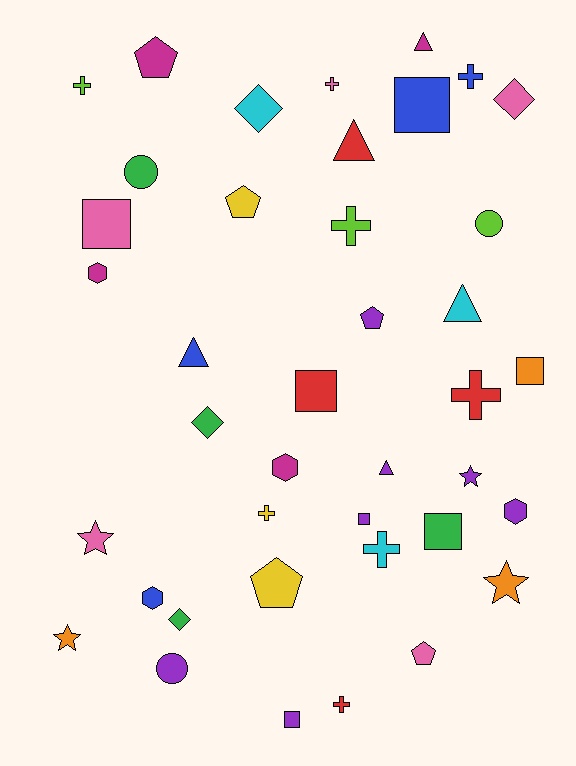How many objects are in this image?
There are 40 objects.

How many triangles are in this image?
There are 5 triangles.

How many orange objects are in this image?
There are 3 orange objects.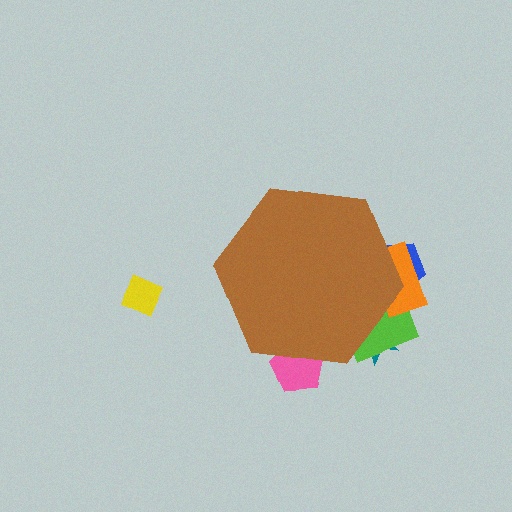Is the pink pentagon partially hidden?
Yes, the pink pentagon is partially hidden behind the brown hexagon.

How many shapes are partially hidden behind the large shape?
5 shapes are partially hidden.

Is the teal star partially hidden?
Yes, the teal star is partially hidden behind the brown hexagon.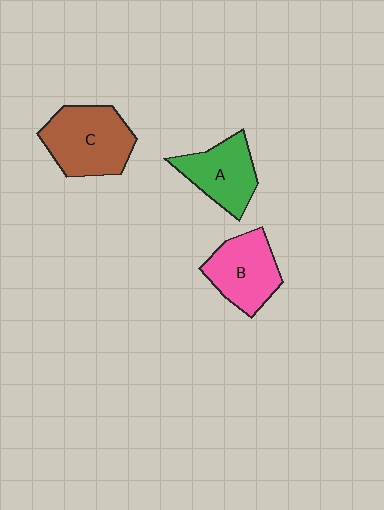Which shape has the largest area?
Shape C (brown).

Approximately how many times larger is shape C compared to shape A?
Approximately 1.3 times.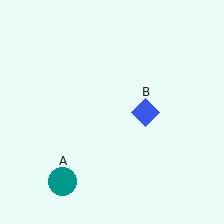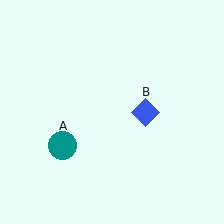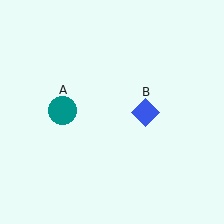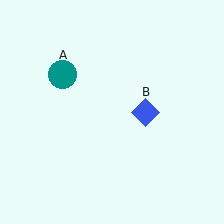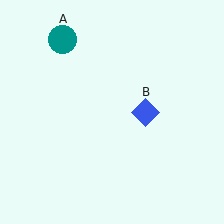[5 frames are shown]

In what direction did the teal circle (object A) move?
The teal circle (object A) moved up.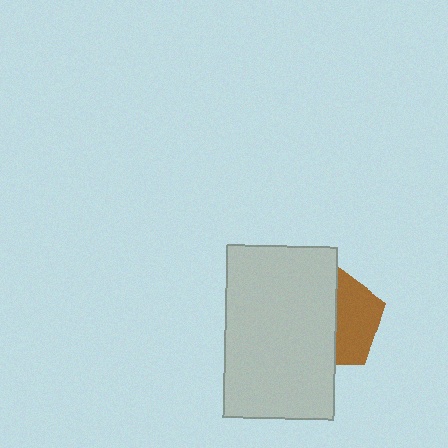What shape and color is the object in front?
The object in front is a light gray rectangle.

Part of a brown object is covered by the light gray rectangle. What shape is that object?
It is a pentagon.